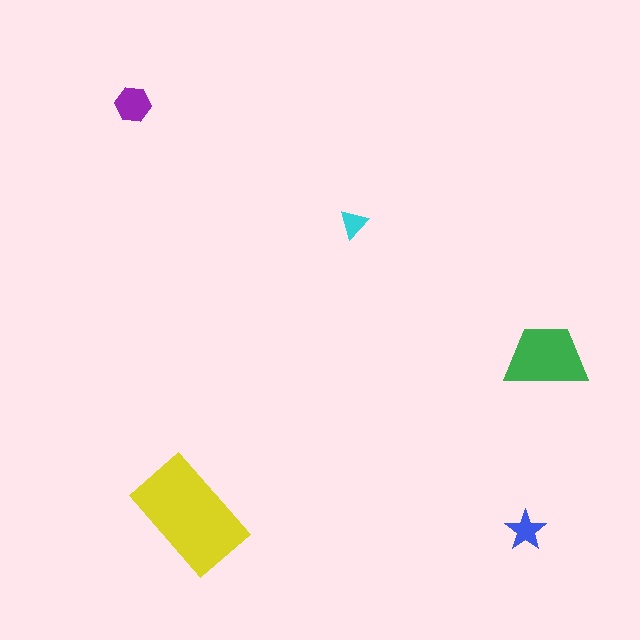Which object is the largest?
The yellow rectangle.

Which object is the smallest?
The cyan triangle.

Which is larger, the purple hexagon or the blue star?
The purple hexagon.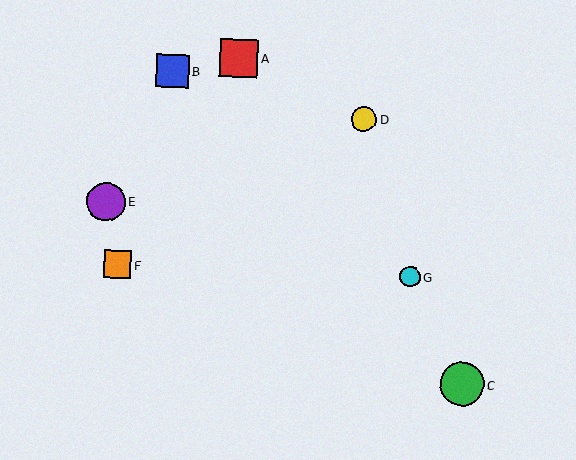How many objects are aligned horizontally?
2 objects (F, G) are aligned horizontally.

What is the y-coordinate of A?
Object A is at y≈58.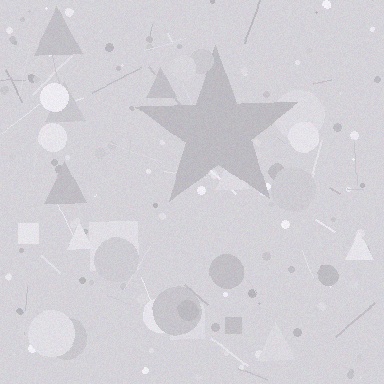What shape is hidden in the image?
A star is hidden in the image.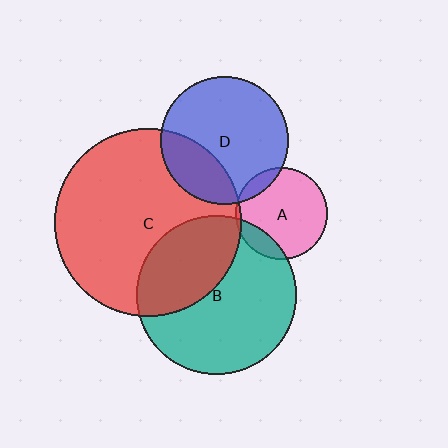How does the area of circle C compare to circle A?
Approximately 4.1 times.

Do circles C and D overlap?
Yes.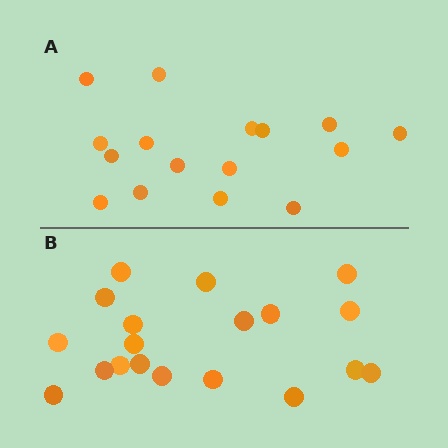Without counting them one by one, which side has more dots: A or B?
Region B (the bottom region) has more dots.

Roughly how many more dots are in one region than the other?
Region B has just a few more — roughly 2 or 3 more dots than region A.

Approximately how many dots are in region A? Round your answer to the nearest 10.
About 20 dots. (The exact count is 16, which rounds to 20.)